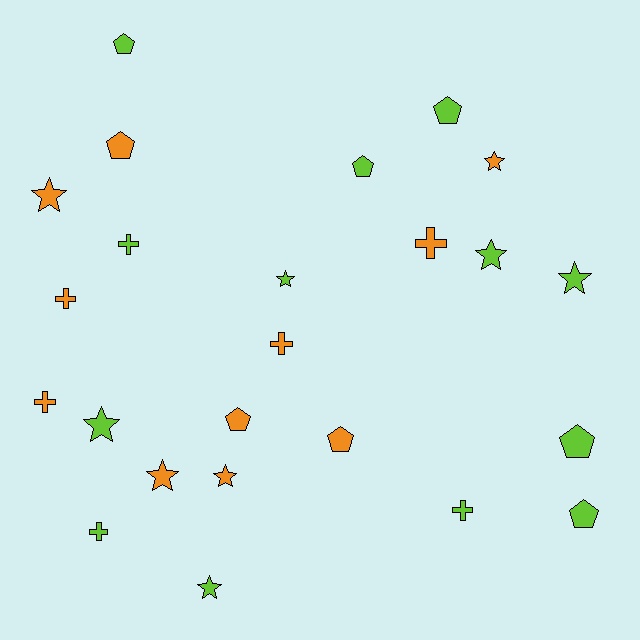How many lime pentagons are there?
There are 5 lime pentagons.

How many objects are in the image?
There are 24 objects.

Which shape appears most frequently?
Star, with 9 objects.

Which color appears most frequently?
Lime, with 13 objects.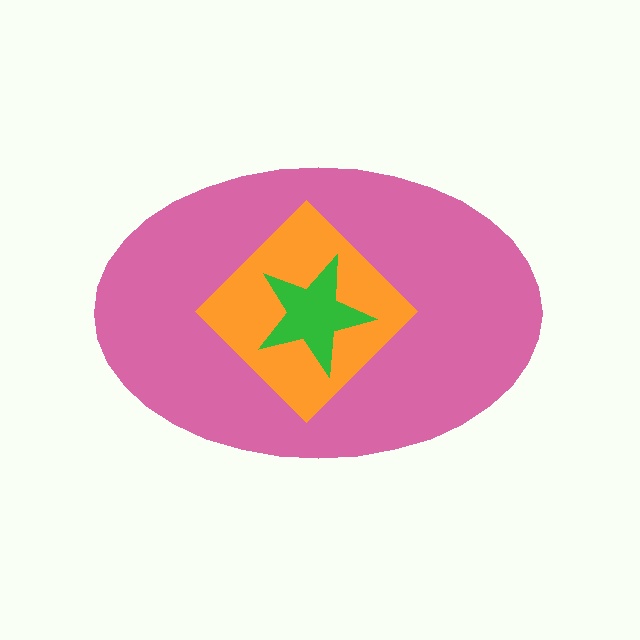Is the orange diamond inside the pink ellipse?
Yes.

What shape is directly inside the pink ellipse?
The orange diamond.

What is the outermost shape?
The pink ellipse.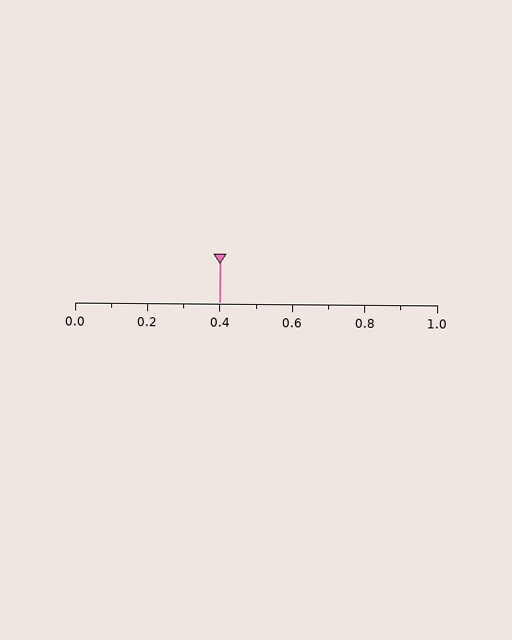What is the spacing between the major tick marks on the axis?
The major ticks are spaced 0.2 apart.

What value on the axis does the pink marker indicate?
The marker indicates approximately 0.4.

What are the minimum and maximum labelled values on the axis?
The axis runs from 0.0 to 1.0.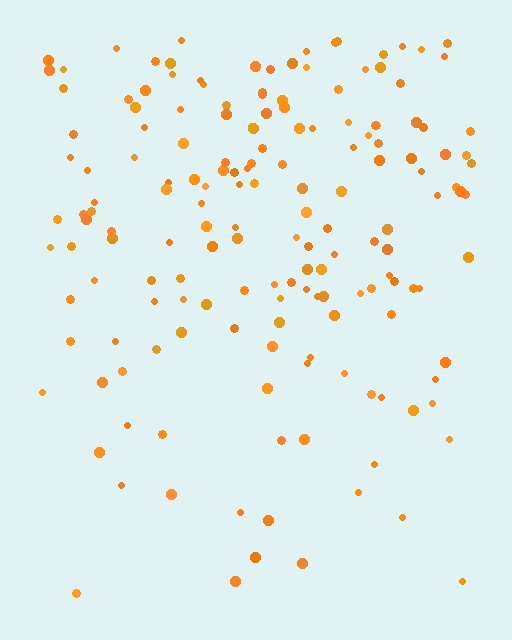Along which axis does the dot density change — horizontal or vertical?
Vertical.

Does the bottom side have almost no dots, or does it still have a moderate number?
Still a moderate number, just noticeably fewer than the top.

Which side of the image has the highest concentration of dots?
The top.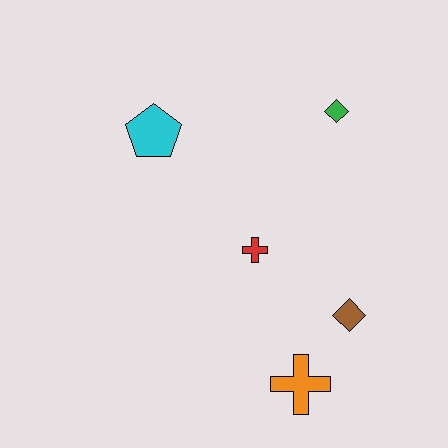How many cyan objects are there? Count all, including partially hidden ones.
There is 1 cyan object.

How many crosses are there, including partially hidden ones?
There are 2 crosses.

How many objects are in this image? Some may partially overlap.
There are 5 objects.